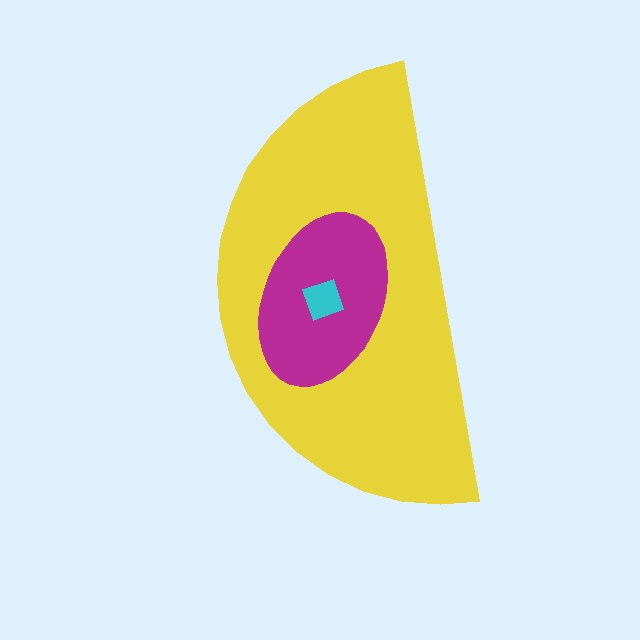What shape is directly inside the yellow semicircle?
The magenta ellipse.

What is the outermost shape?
The yellow semicircle.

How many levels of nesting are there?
3.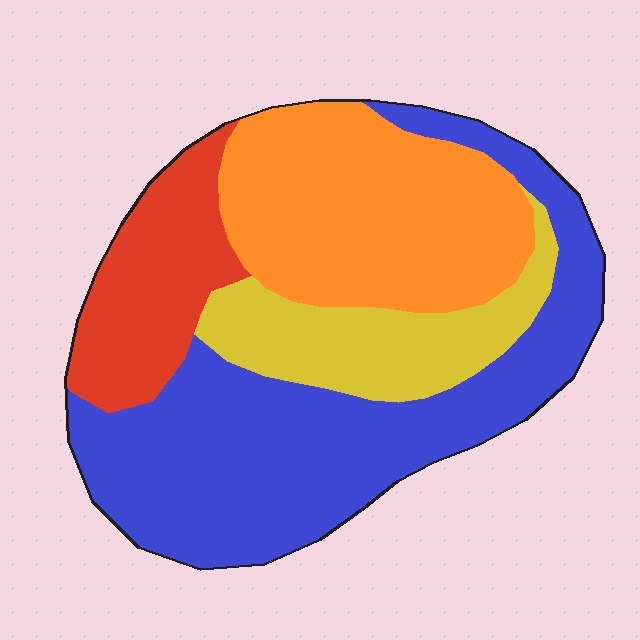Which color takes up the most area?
Blue, at roughly 40%.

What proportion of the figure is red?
Red covers about 15% of the figure.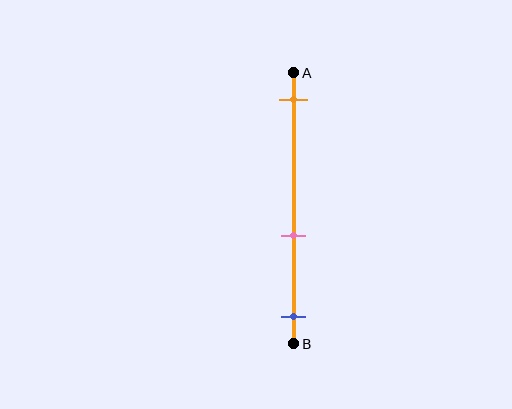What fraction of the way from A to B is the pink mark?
The pink mark is approximately 60% (0.6) of the way from A to B.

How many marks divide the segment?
There are 3 marks dividing the segment.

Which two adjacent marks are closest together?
The pink and blue marks are the closest adjacent pair.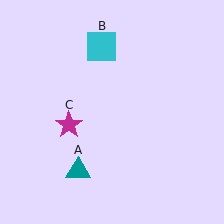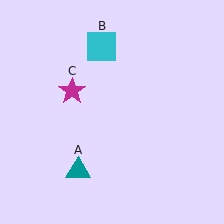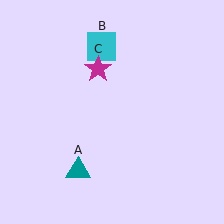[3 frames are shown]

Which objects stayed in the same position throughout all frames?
Teal triangle (object A) and cyan square (object B) remained stationary.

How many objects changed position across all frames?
1 object changed position: magenta star (object C).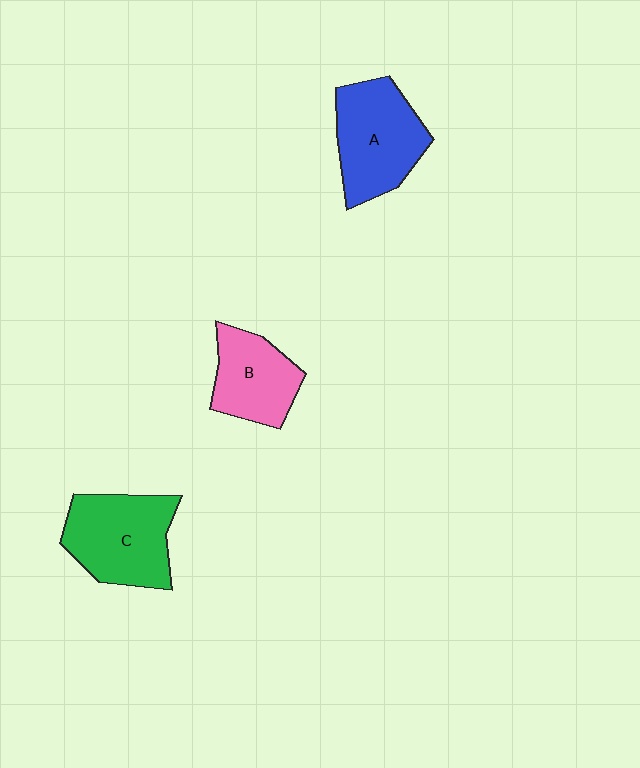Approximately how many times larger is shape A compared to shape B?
Approximately 1.3 times.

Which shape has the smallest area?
Shape B (pink).